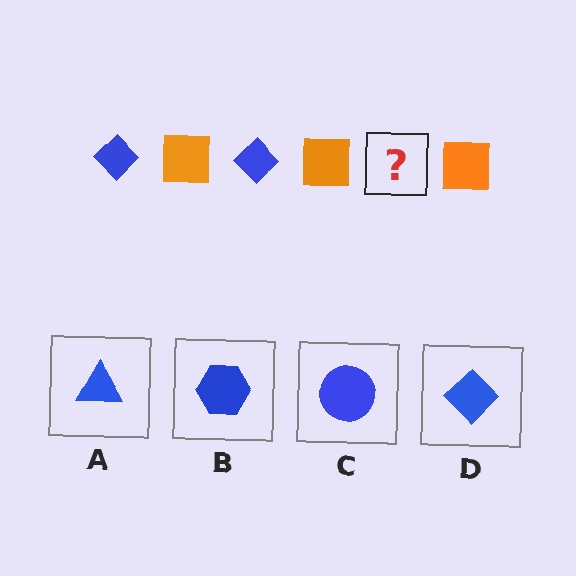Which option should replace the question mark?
Option D.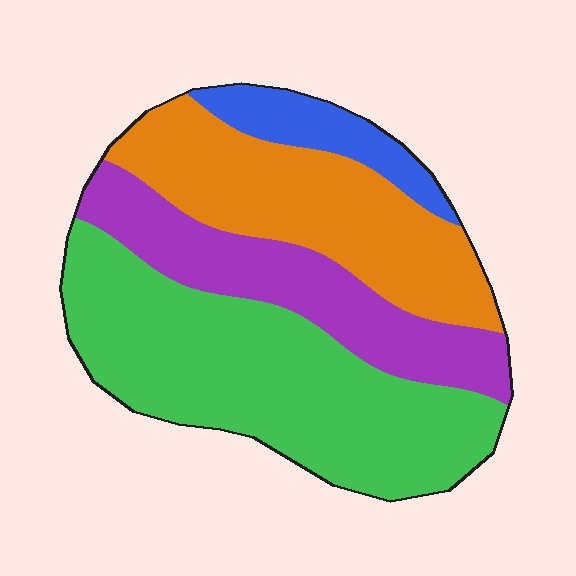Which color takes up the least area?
Blue, at roughly 10%.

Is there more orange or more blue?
Orange.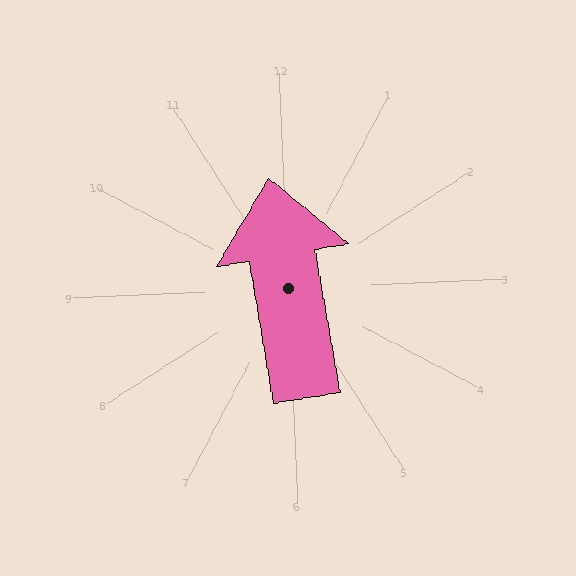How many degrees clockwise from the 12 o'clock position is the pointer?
Approximately 353 degrees.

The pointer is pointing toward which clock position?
Roughly 12 o'clock.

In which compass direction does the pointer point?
North.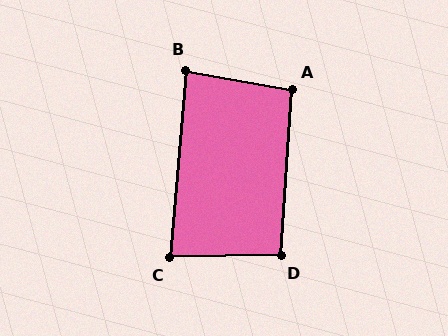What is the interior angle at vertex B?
Approximately 85 degrees (acute).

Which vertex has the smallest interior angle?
C, at approximately 84 degrees.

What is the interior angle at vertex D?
Approximately 95 degrees (obtuse).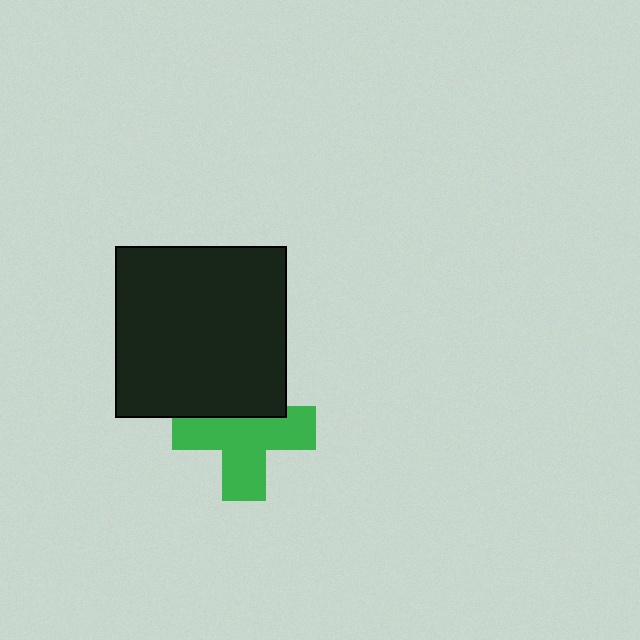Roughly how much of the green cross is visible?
Most of it is visible (roughly 67%).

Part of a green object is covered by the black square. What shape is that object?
It is a cross.